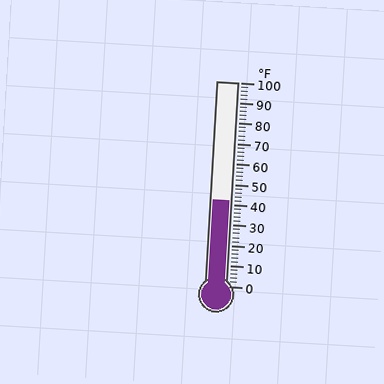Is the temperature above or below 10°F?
The temperature is above 10°F.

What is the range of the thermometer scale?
The thermometer scale ranges from 0°F to 100°F.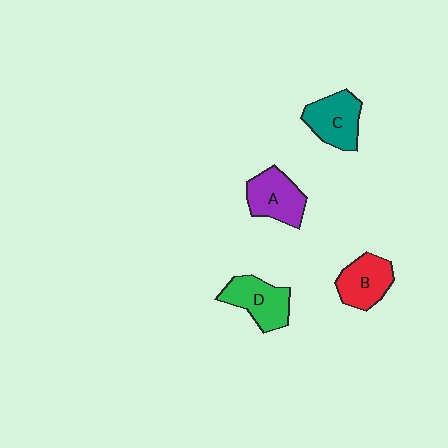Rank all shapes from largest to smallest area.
From largest to smallest: D (green), C (teal), A (purple), B (red).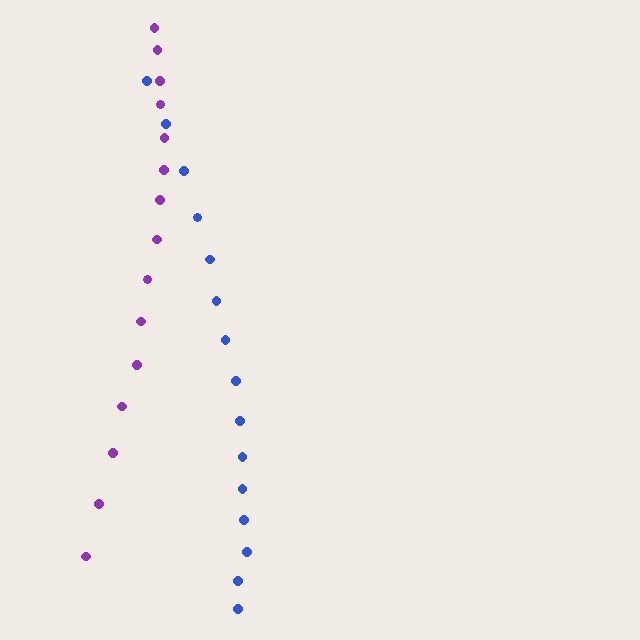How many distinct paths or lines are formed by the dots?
There are 2 distinct paths.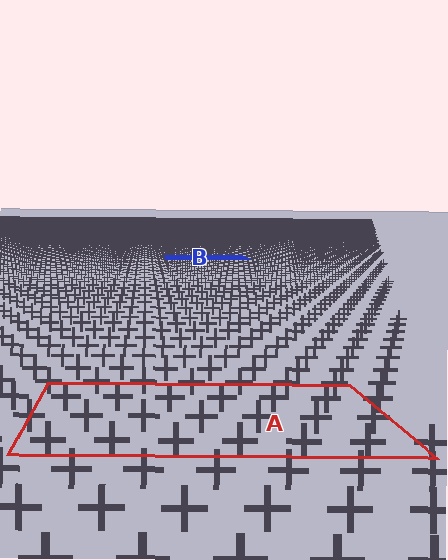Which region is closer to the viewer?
Region A is closer. The texture elements there are larger and more spread out.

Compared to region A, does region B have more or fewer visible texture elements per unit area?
Region B has more texture elements per unit area — they are packed more densely because it is farther away.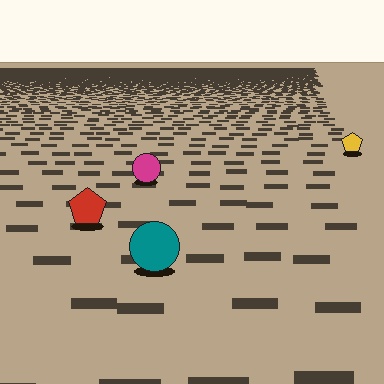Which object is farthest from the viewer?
The yellow pentagon is farthest from the viewer. It appears smaller and the ground texture around it is denser.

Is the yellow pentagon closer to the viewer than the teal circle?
No. The teal circle is closer — you can tell from the texture gradient: the ground texture is coarser near it.